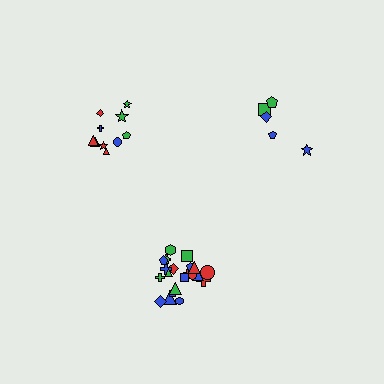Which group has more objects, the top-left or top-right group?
The top-left group.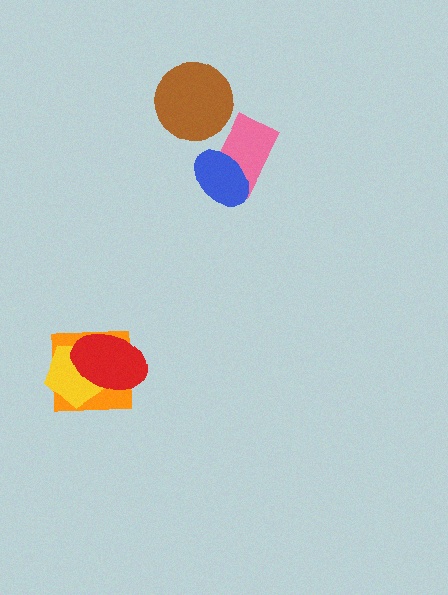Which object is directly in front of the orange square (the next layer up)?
The yellow pentagon is directly in front of the orange square.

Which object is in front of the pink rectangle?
The blue ellipse is in front of the pink rectangle.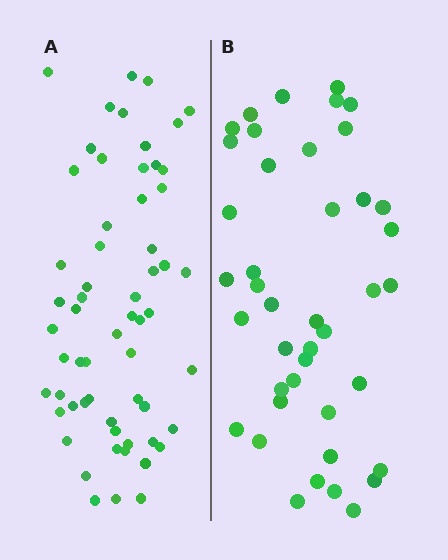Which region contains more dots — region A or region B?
Region A (the left region) has more dots.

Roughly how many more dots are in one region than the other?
Region A has approximately 20 more dots than region B.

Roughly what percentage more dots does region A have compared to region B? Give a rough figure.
About 45% more.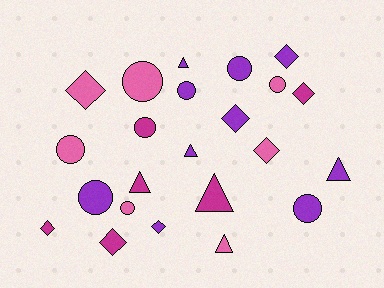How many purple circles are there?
There are 4 purple circles.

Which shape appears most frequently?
Circle, with 9 objects.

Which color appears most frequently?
Purple, with 10 objects.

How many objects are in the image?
There are 23 objects.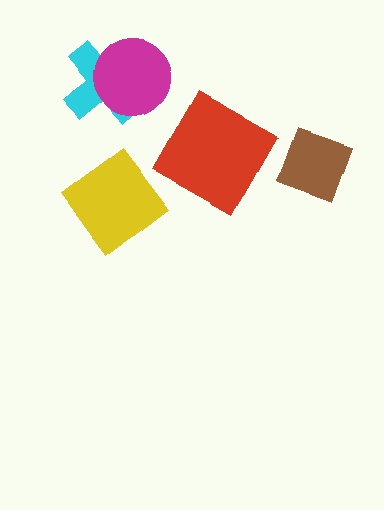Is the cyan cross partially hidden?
Yes, it is partially covered by another shape.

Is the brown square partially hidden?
No, no other shape covers it.